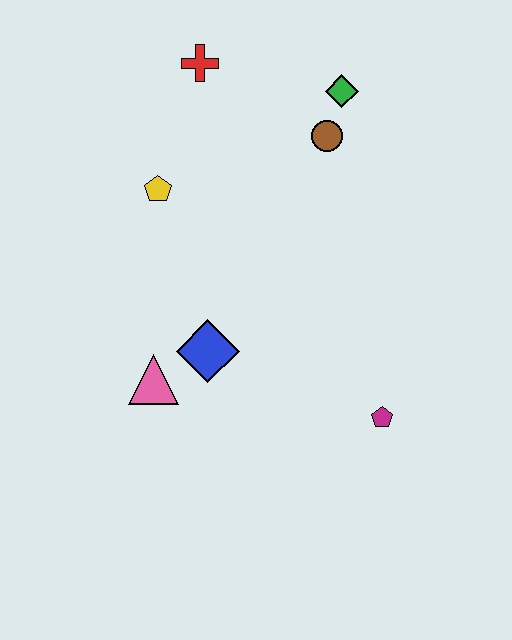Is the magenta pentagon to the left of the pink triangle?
No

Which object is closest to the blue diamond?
The pink triangle is closest to the blue diamond.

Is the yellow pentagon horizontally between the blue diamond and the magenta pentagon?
No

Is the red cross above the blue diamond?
Yes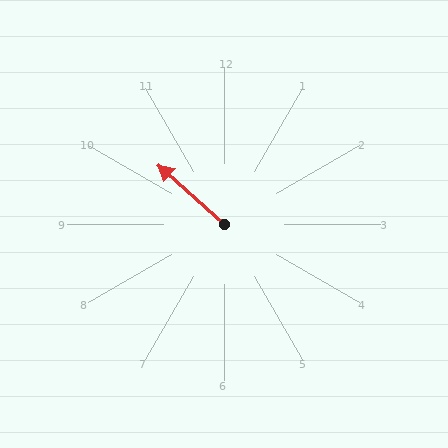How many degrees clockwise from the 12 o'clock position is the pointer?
Approximately 312 degrees.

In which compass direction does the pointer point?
Northwest.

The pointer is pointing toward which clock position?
Roughly 10 o'clock.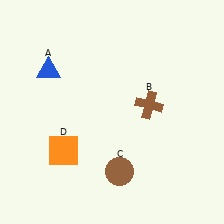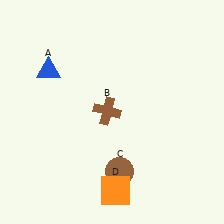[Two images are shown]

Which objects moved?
The objects that moved are: the brown cross (B), the orange square (D).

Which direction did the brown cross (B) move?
The brown cross (B) moved left.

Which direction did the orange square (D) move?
The orange square (D) moved right.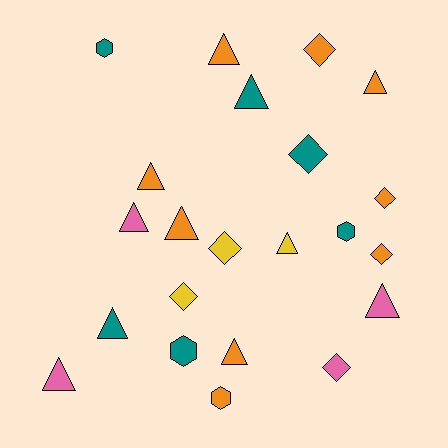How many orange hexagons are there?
There is 1 orange hexagon.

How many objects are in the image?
There are 22 objects.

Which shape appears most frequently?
Triangle, with 11 objects.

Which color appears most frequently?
Orange, with 9 objects.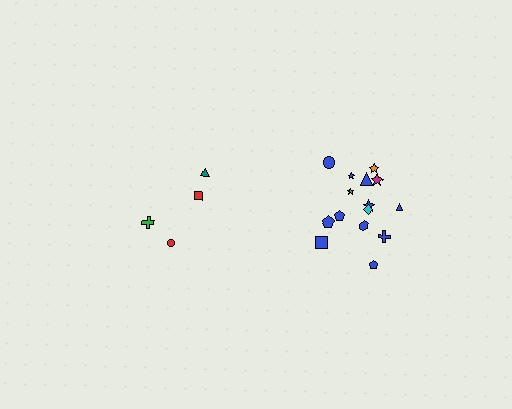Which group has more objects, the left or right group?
The right group.